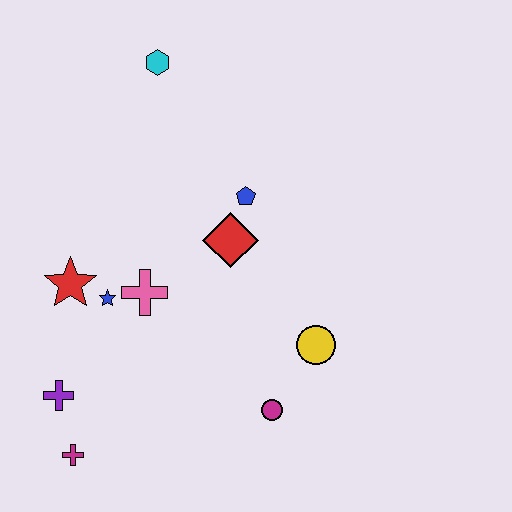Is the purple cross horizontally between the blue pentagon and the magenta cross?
No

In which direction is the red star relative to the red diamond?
The red star is to the left of the red diamond.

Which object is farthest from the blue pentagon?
The magenta cross is farthest from the blue pentagon.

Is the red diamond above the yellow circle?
Yes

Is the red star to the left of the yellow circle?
Yes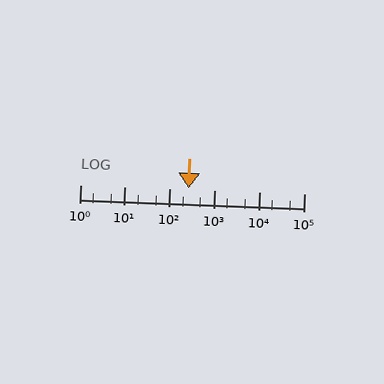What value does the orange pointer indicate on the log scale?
The pointer indicates approximately 270.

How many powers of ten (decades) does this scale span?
The scale spans 5 decades, from 1 to 100000.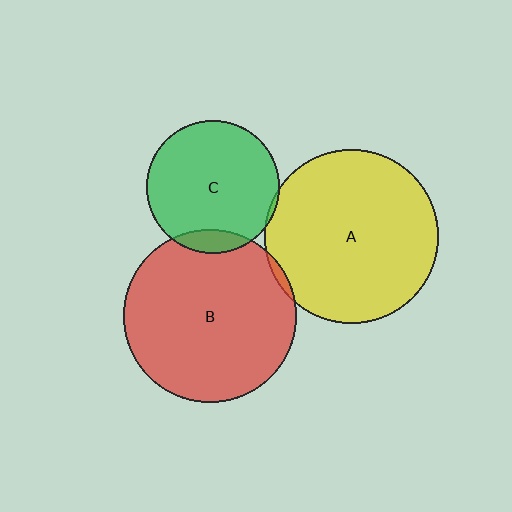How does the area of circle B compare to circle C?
Approximately 1.7 times.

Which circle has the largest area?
Circle A (yellow).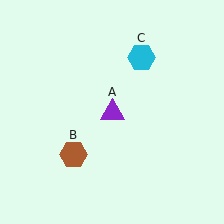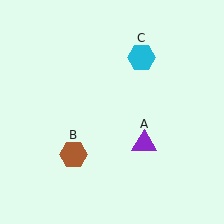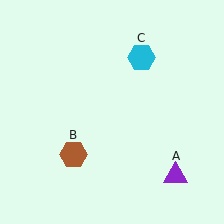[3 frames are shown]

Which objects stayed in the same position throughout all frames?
Brown hexagon (object B) and cyan hexagon (object C) remained stationary.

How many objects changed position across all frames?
1 object changed position: purple triangle (object A).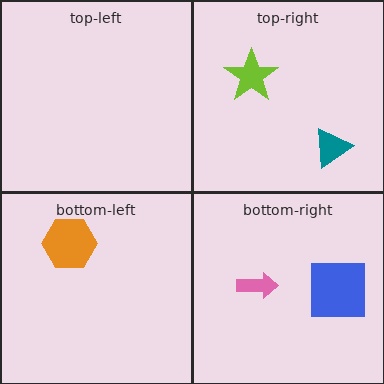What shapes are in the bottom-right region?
The pink arrow, the blue square.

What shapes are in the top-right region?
The lime star, the teal triangle.